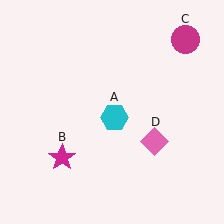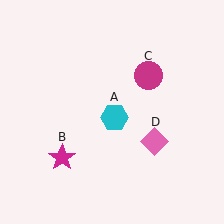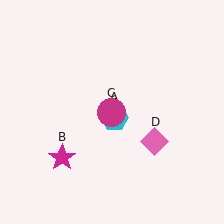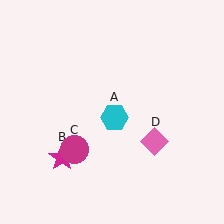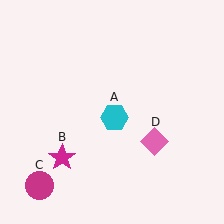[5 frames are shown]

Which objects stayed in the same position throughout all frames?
Cyan hexagon (object A) and magenta star (object B) and pink diamond (object D) remained stationary.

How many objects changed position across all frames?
1 object changed position: magenta circle (object C).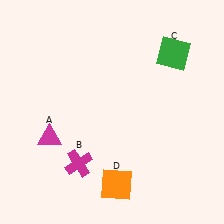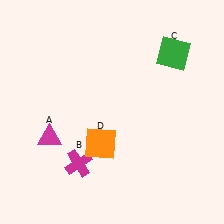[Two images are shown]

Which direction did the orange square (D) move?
The orange square (D) moved up.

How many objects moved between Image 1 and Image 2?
1 object moved between the two images.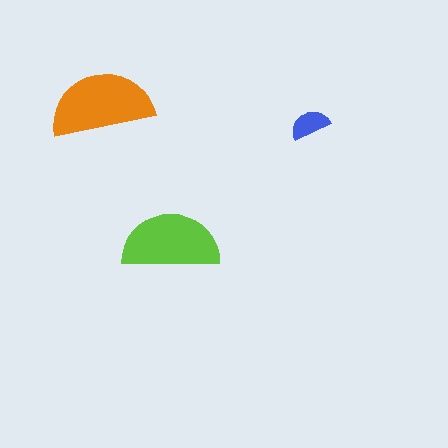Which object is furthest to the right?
The blue semicircle is rightmost.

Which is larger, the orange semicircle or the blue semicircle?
The orange one.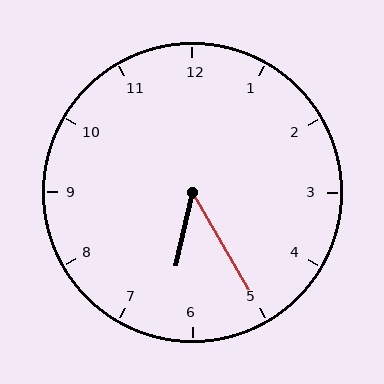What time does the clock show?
6:25.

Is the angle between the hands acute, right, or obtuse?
It is acute.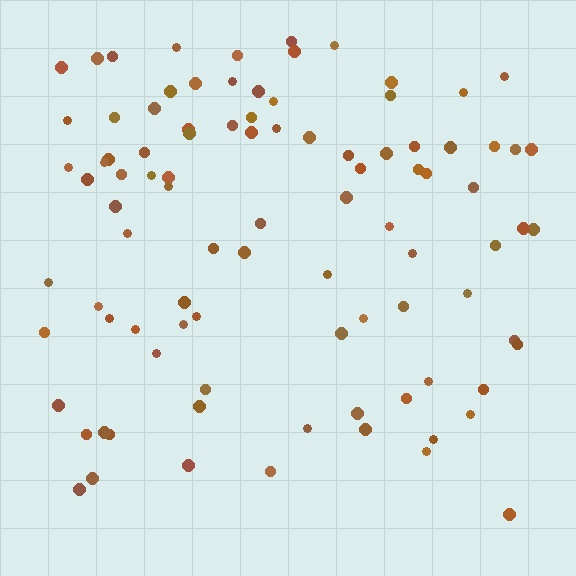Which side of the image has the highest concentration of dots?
The top.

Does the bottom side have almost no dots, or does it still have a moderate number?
Still a moderate number, just noticeably fewer than the top.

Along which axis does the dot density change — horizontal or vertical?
Vertical.